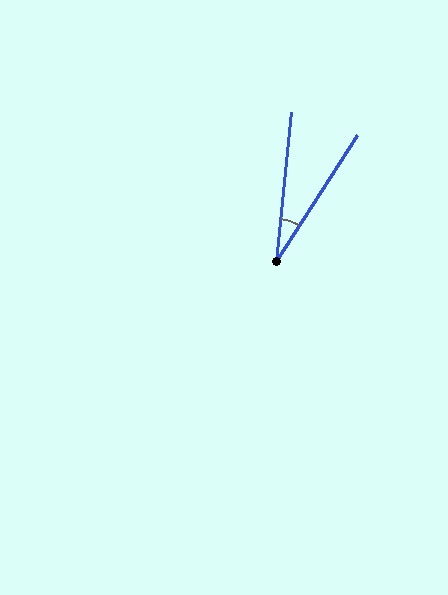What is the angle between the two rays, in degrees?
Approximately 27 degrees.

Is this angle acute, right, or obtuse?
It is acute.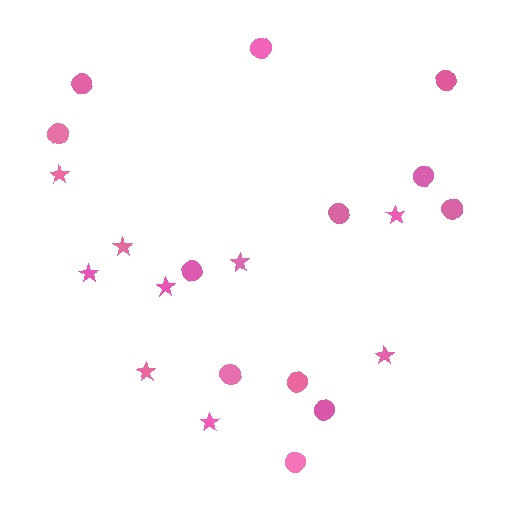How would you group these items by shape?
There are 2 groups: one group of stars (9) and one group of circles (12).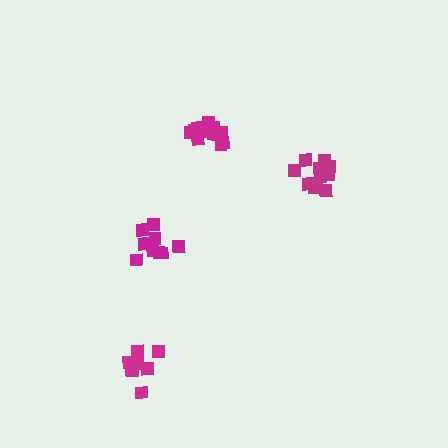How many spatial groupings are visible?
There are 4 spatial groupings.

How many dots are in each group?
Group 1: 9 dots, Group 2: 13 dots, Group 3: 9 dots, Group 4: 11 dots (42 total).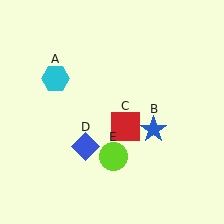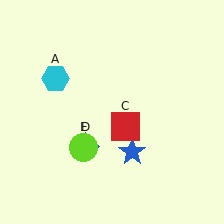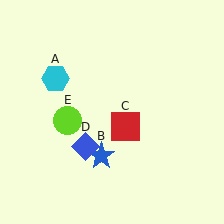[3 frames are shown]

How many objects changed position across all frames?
2 objects changed position: blue star (object B), lime circle (object E).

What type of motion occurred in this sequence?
The blue star (object B), lime circle (object E) rotated clockwise around the center of the scene.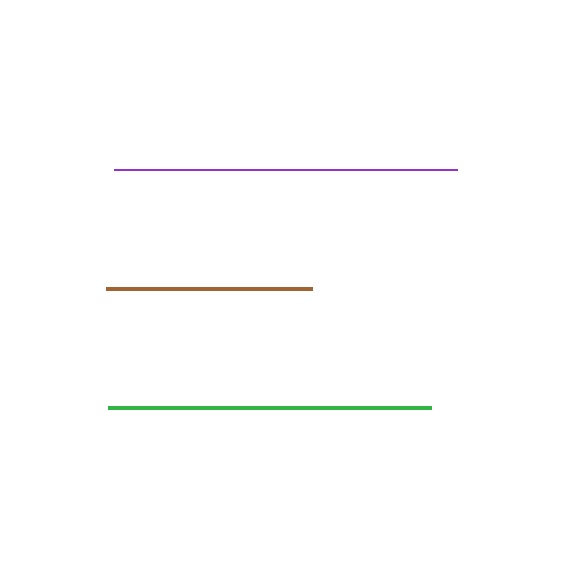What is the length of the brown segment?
The brown segment is approximately 205 pixels long.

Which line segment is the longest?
The purple line is the longest at approximately 343 pixels.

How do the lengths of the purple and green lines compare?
The purple and green lines are approximately the same length.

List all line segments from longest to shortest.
From longest to shortest: purple, green, brown.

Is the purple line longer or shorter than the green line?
The purple line is longer than the green line.